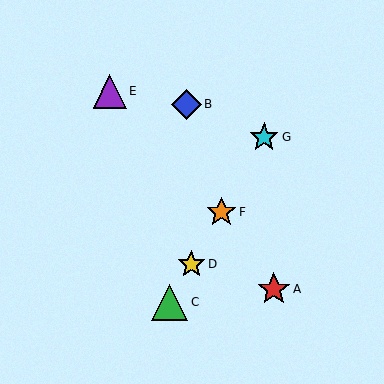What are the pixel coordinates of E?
Object E is at (110, 91).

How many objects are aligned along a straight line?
4 objects (C, D, F, G) are aligned along a straight line.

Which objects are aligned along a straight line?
Objects C, D, F, G are aligned along a straight line.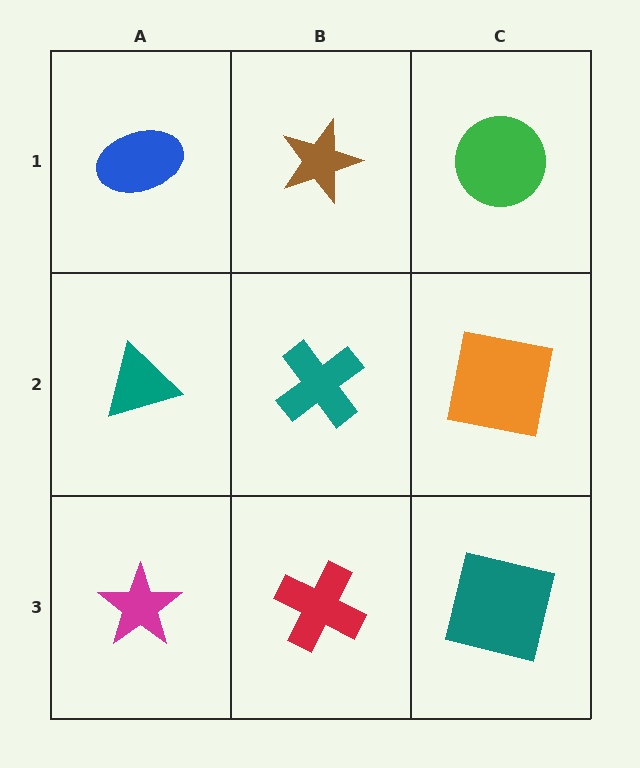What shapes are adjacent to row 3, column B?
A teal cross (row 2, column B), a magenta star (row 3, column A), a teal square (row 3, column C).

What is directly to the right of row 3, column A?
A red cross.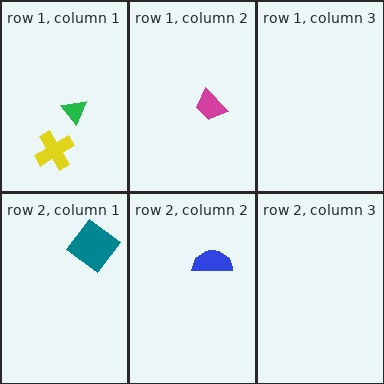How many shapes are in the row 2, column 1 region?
1.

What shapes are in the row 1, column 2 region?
The magenta trapezoid.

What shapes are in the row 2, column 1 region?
The teal diamond.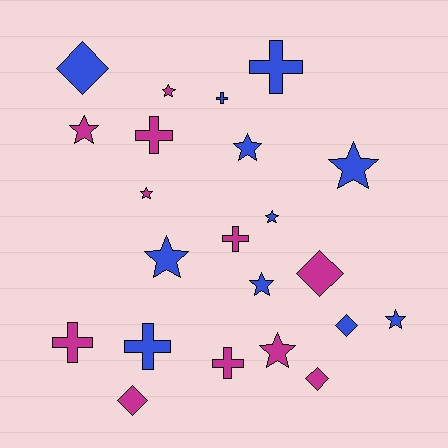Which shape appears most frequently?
Star, with 10 objects.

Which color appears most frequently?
Magenta, with 11 objects.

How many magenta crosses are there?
There are 4 magenta crosses.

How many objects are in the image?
There are 22 objects.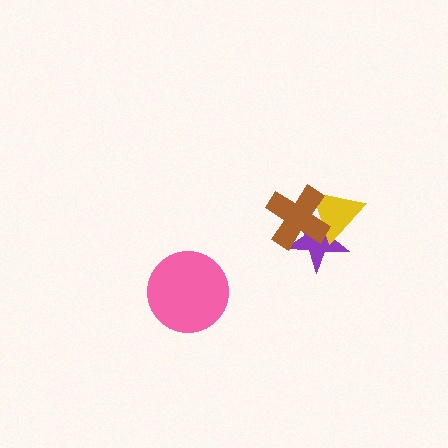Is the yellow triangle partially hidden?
Yes, it is partially covered by another shape.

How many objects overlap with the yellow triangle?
2 objects overlap with the yellow triangle.